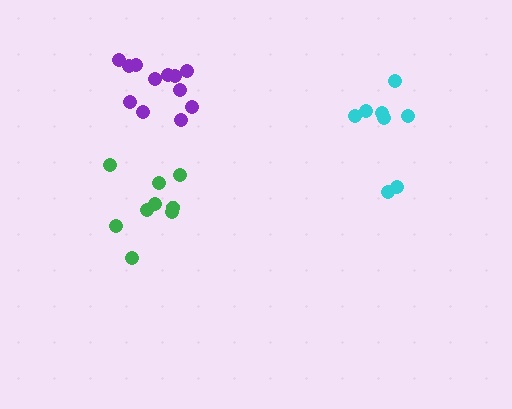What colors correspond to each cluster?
The clusters are colored: green, cyan, purple.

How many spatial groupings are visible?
There are 3 spatial groupings.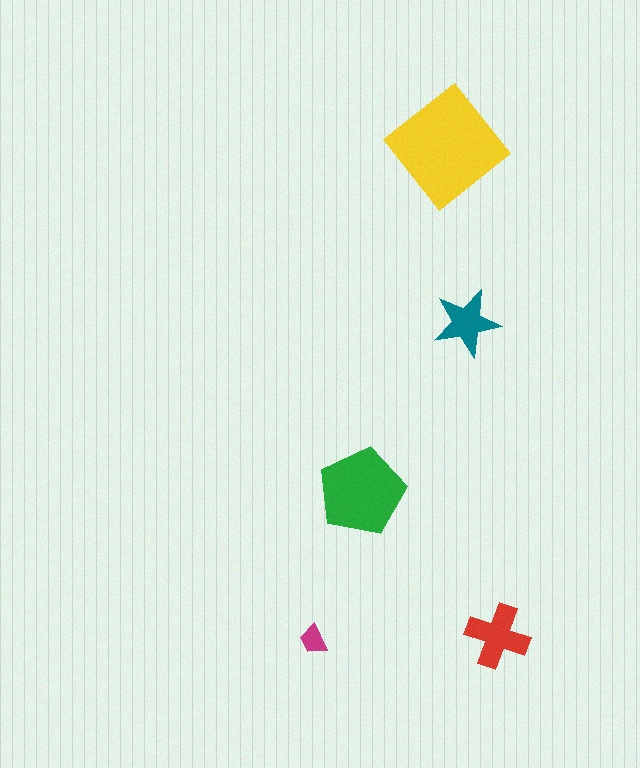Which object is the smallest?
The magenta trapezoid.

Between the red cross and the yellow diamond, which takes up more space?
The yellow diamond.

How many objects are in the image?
There are 5 objects in the image.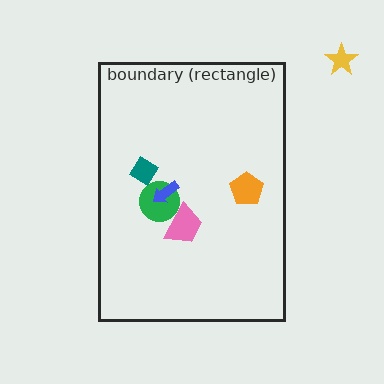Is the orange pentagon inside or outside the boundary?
Inside.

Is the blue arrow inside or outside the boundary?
Inside.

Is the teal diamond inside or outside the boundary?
Inside.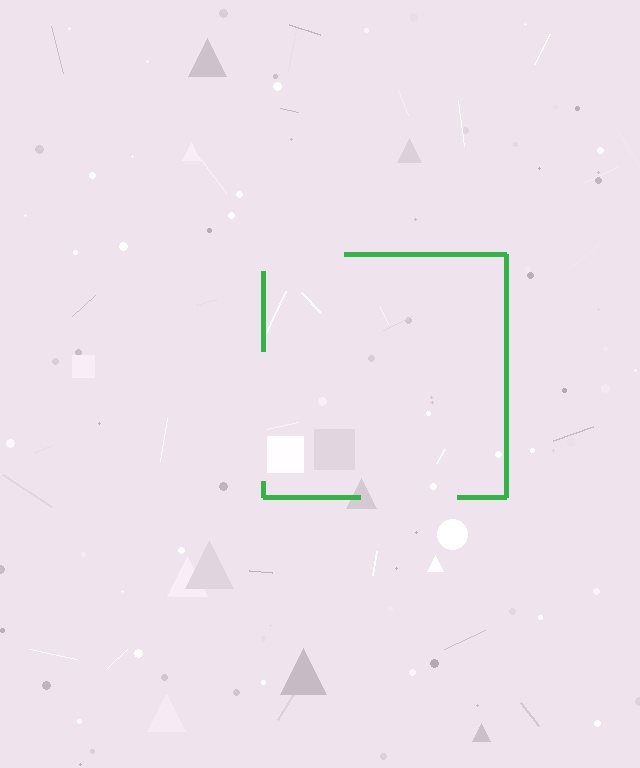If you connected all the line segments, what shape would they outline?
They would outline a square.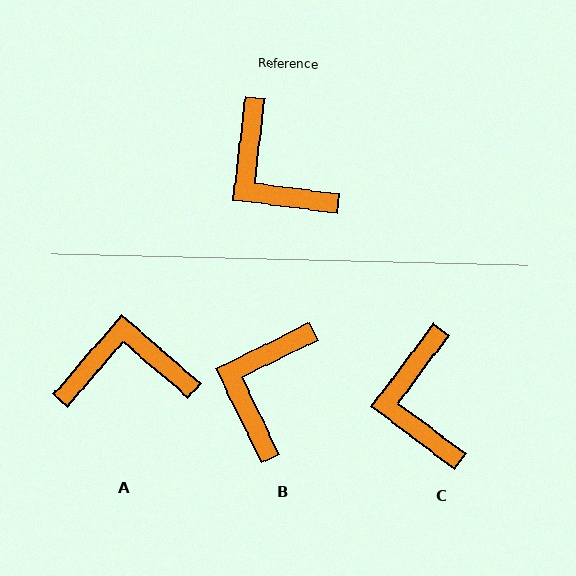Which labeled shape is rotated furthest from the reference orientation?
A, about 124 degrees away.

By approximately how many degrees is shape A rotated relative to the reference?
Approximately 124 degrees clockwise.